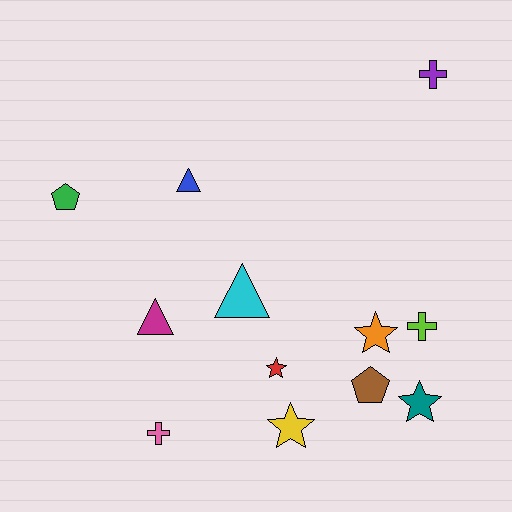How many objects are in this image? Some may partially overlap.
There are 12 objects.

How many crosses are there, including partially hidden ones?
There are 3 crosses.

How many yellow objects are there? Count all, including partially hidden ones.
There is 1 yellow object.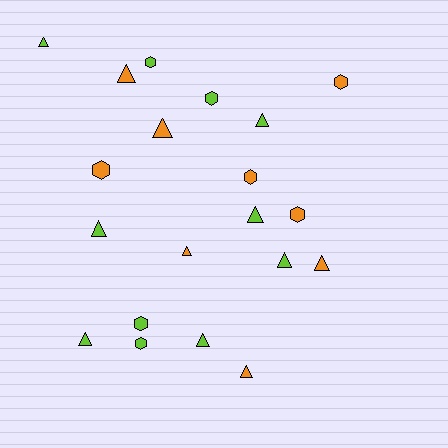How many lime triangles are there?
There are 7 lime triangles.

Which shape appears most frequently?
Triangle, with 12 objects.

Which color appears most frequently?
Lime, with 11 objects.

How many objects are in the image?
There are 20 objects.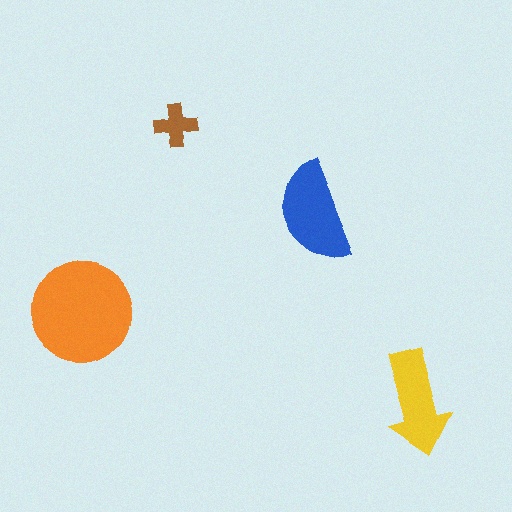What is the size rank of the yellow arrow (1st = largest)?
3rd.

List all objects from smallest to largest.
The brown cross, the yellow arrow, the blue semicircle, the orange circle.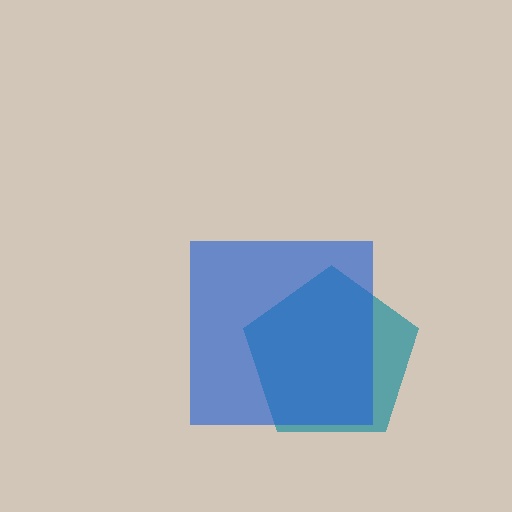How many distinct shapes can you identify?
There are 2 distinct shapes: a teal pentagon, a blue square.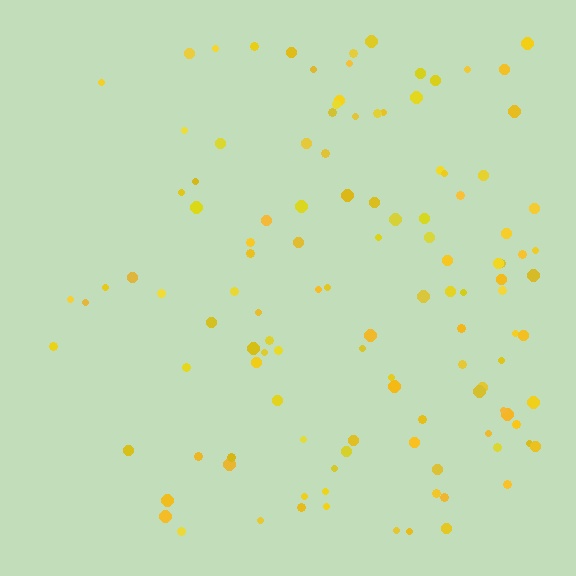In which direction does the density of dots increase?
From left to right, with the right side densest.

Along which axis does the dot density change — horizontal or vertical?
Horizontal.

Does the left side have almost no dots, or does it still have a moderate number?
Still a moderate number, just noticeably fewer than the right.